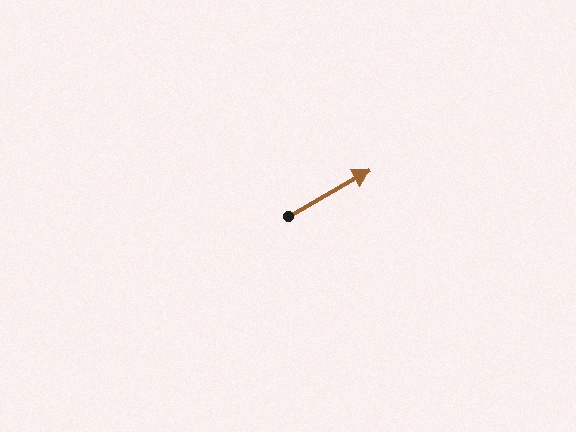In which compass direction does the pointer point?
Northeast.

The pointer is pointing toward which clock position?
Roughly 2 o'clock.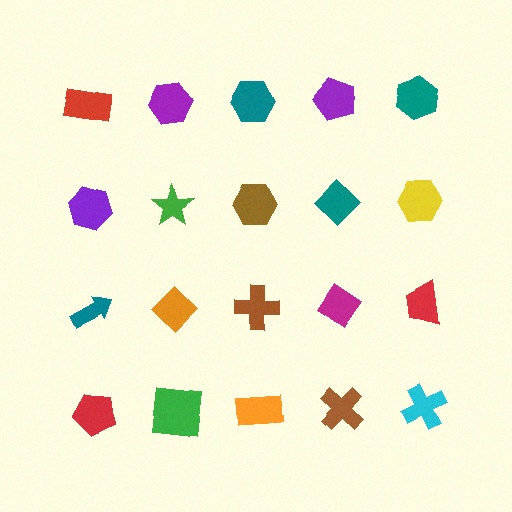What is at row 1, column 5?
A teal hexagon.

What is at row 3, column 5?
A red trapezoid.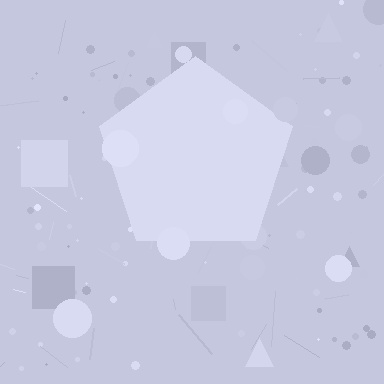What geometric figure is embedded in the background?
A pentagon is embedded in the background.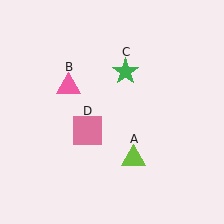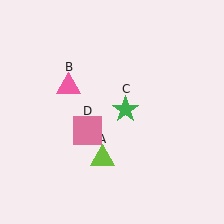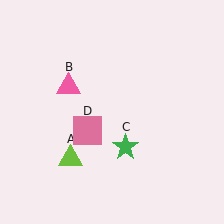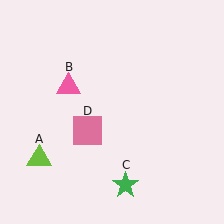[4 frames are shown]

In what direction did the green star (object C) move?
The green star (object C) moved down.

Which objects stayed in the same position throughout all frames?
Pink triangle (object B) and pink square (object D) remained stationary.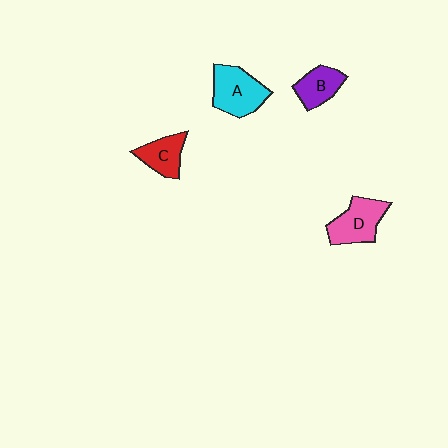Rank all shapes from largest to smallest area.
From largest to smallest: A (cyan), D (pink), B (purple), C (red).